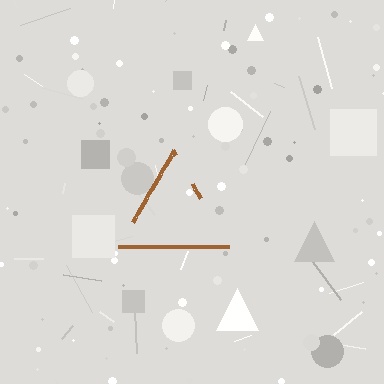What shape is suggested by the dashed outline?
The dashed outline suggests a triangle.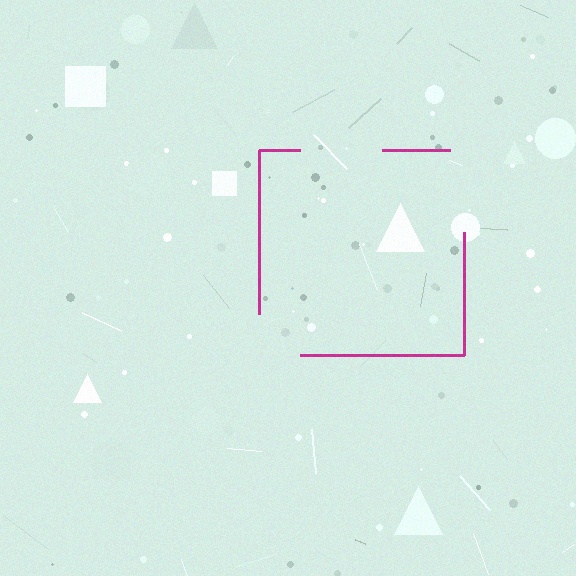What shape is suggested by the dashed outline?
The dashed outline suggests a square.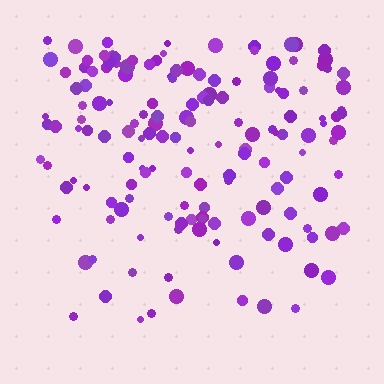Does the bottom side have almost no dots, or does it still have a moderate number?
Still a moderate number, just noticeably fewer than the top.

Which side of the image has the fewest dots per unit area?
The bottom.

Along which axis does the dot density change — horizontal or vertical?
Vertical.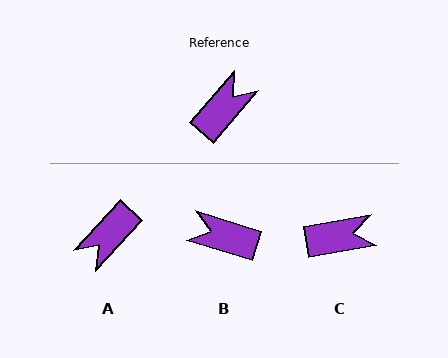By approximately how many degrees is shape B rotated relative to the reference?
Approximately 114 degrees counter-clockwise.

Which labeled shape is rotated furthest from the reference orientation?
A, about 178 degrees away.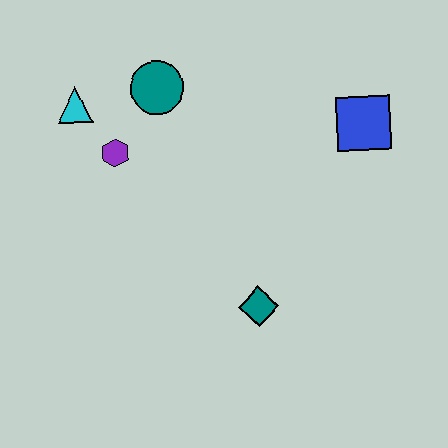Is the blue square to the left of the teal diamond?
No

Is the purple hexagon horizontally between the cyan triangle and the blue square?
Yes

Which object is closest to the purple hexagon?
The cyan triangle is closest to the purple hexagon.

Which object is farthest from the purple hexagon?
The blue square is farthest from the purple hexagon.